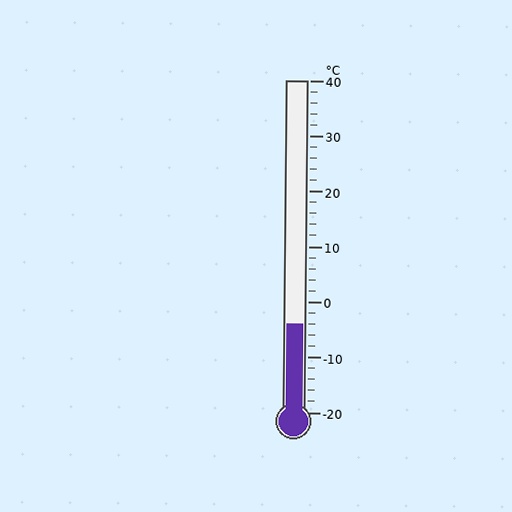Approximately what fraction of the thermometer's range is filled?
The thermometer is filled to approximately 25% of its range.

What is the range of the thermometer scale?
The thermometer scale ranges from -20°C to 40°C.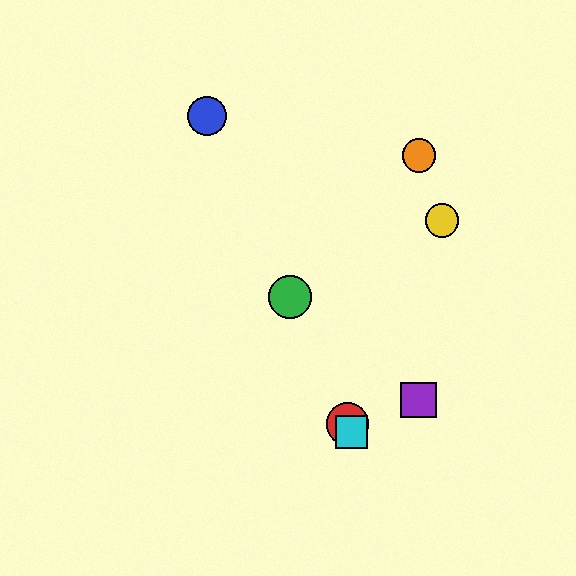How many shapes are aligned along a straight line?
4 shapes (the red circle, the blue circle, the green circle, the cyan square) are aligned along a straight line.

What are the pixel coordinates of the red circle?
The red circle is at (348, 424).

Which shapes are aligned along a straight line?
The red circle, the blue circle, the green circle, the cyan square are aligned along a straight line.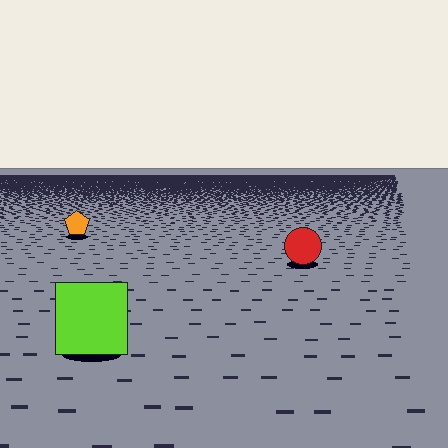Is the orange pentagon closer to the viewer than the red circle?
No. The red circle is closer — you can tell from the texture gradient: the ground texture is coarser near it.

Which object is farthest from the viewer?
The orange pentagon is farthest from the viewer. It appears smaller and the ground texture around it is denser.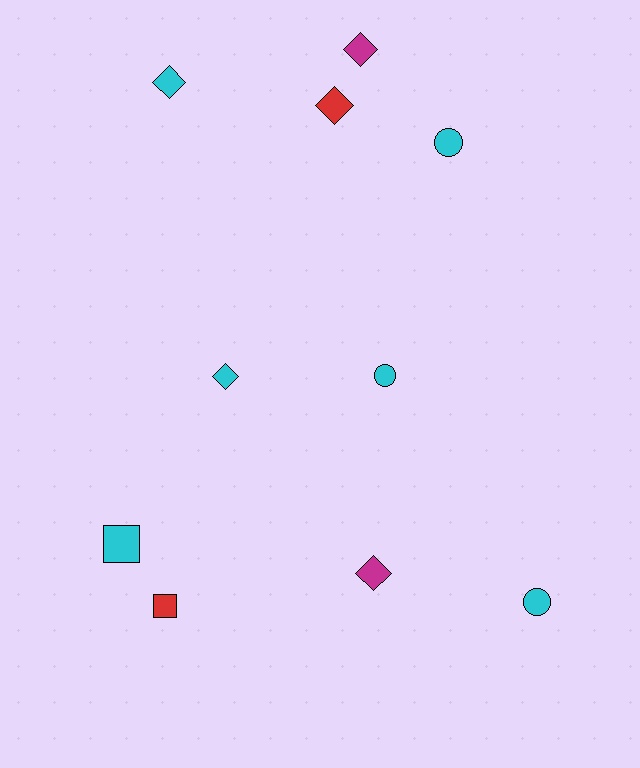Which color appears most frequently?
Cyan, with 6 objects.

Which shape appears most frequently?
Diamond, with 5 objects.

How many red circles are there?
There are no red circles.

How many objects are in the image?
There are 10 objects.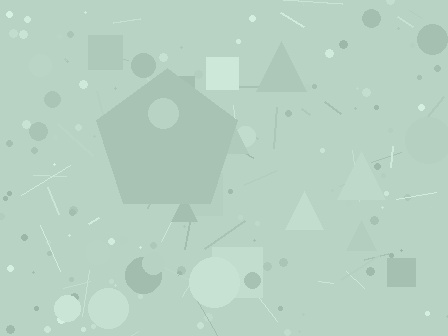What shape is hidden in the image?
A pentagon is hidden in the image.